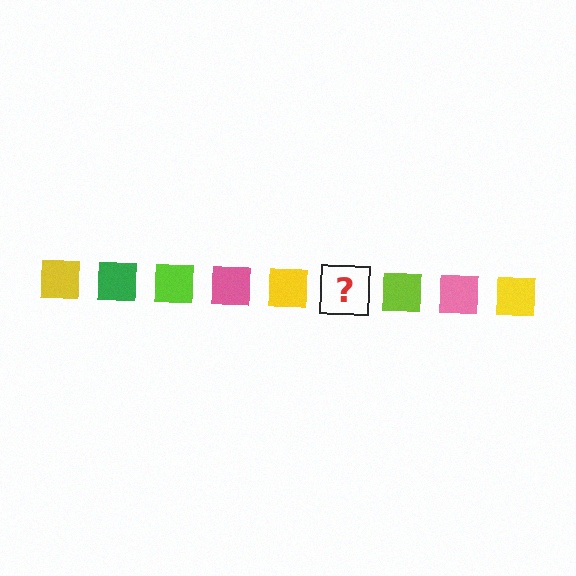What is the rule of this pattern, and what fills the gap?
The rule is that the pattern cycles through yellow, green, lime, pink squares. The gap should be filled with a green square.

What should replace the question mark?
The question mark should be replaced with a green square.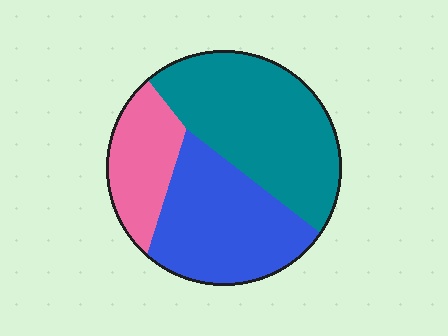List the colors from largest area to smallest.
From largest to smallest: teal, blue, pink.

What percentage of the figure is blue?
Blue covers about 35% of the figure.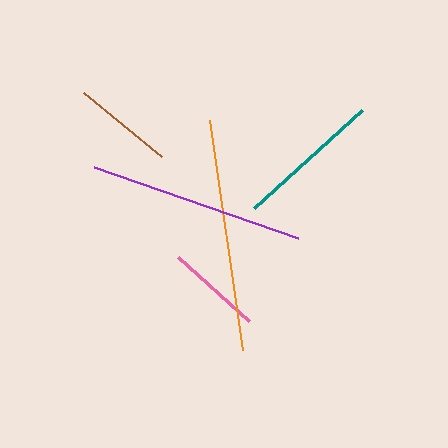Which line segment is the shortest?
The pink line is the shortest at approximately 95 pixels.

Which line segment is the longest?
The orange line is the longest at approximately 232 pixels.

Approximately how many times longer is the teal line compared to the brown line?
The teal line is approximately 1.4 times the length of the brown line.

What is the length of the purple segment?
The purple segment is approximately 217 pixels long.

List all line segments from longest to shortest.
From longest to shortest: orange, purple, teal, brown, pink.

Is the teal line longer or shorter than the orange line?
The orange line is longer than the teal line.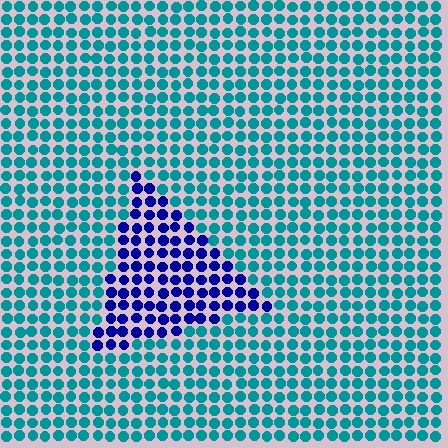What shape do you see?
I see a triangle.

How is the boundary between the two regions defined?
The boundary is defined purely by a slight shift in hue (about 59 degrees). Spacing, size, and orientation are identical on both sides.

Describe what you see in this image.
The image is filled with small teal elements in a uniform arrangement. A triangle-shaped region is visible where the elements are tinted to a slightly different hue, forming a subtle color boundary.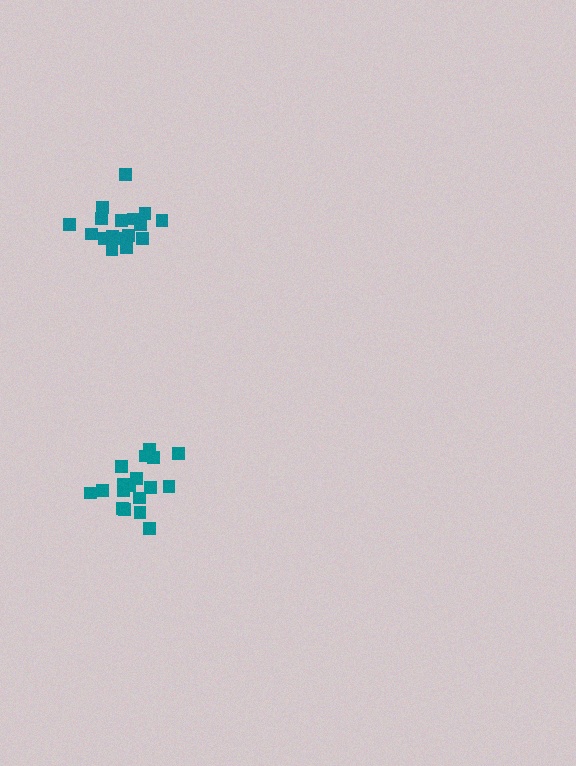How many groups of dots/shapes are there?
There are 2 groups.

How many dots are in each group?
Group 1: 17 dots, Group 2: 18 dots (35 total).